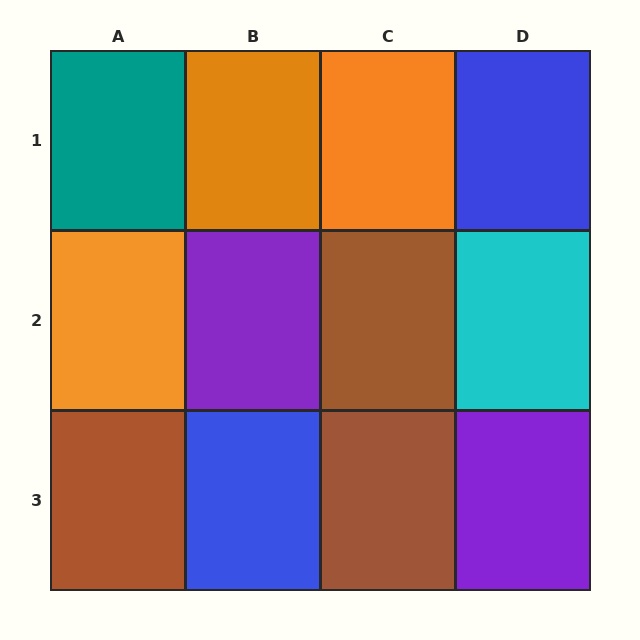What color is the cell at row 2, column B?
Purple.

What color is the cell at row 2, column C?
Brown.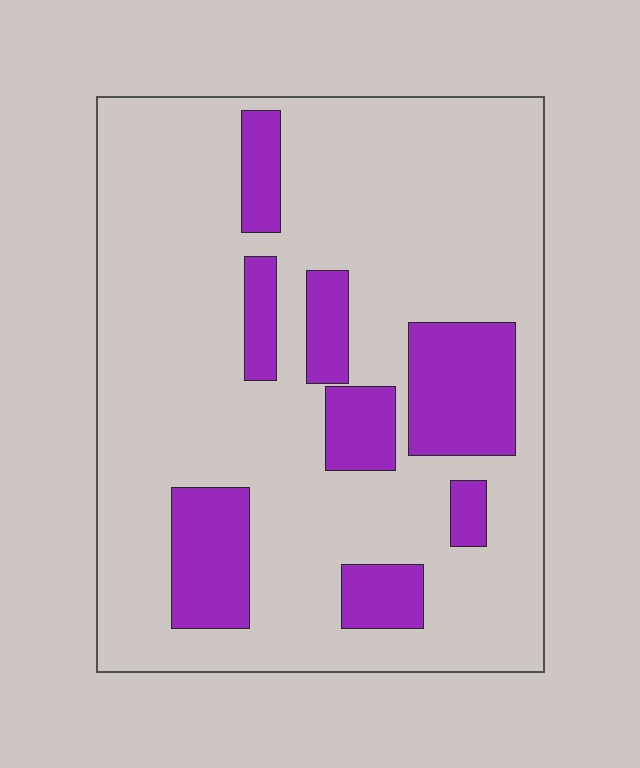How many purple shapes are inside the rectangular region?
8.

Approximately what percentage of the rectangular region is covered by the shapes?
Approximately 20%.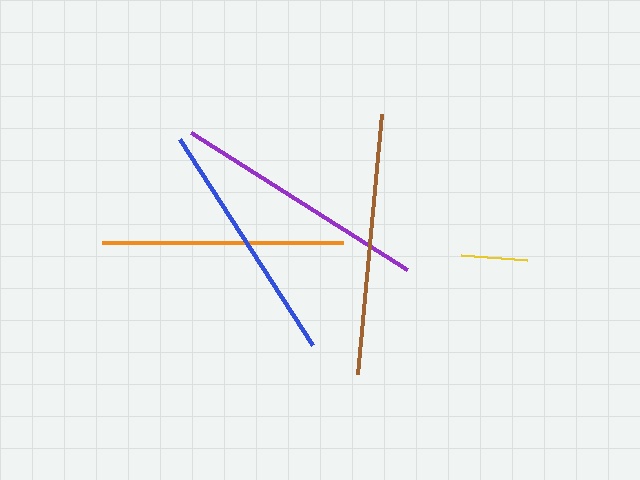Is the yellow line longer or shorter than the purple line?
The purple line is longer than the yellow line.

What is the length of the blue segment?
The blue segment is approximately 245 pixels long.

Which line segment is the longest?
The brown line is the longest at approximately 261 pixels.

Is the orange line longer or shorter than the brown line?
The brown line is longer than the orange line.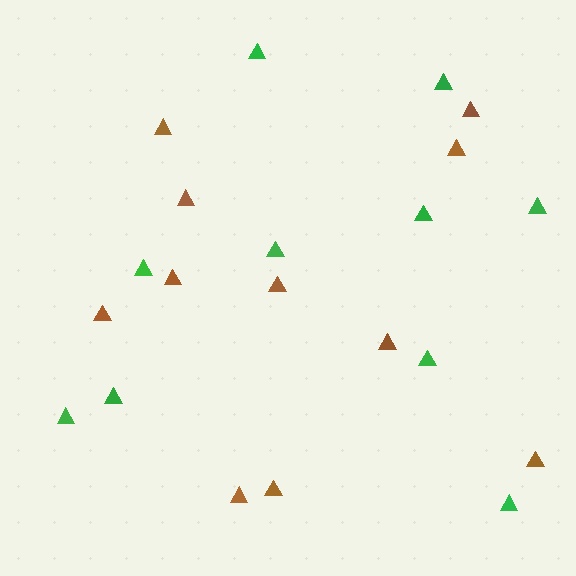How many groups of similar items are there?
There are 2 groups: one group of green triangles (10) and one group of brown triangles (11).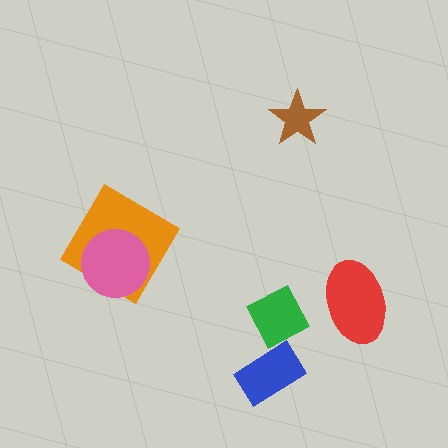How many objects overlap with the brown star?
0 objects overlap with the brown star.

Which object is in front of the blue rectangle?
The green diamond is in front of the blue rectangle.